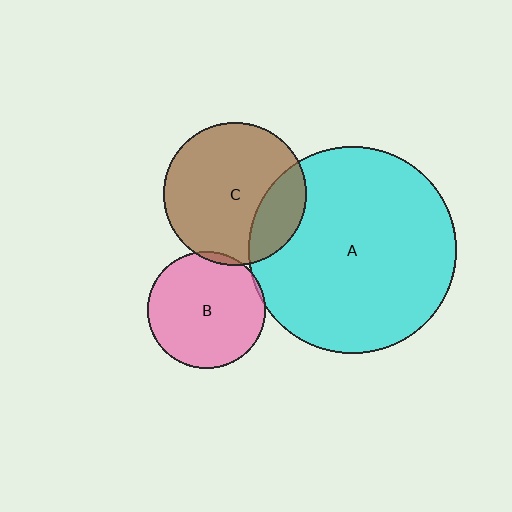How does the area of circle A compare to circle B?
Approximately 3.1 times.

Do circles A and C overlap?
Yes.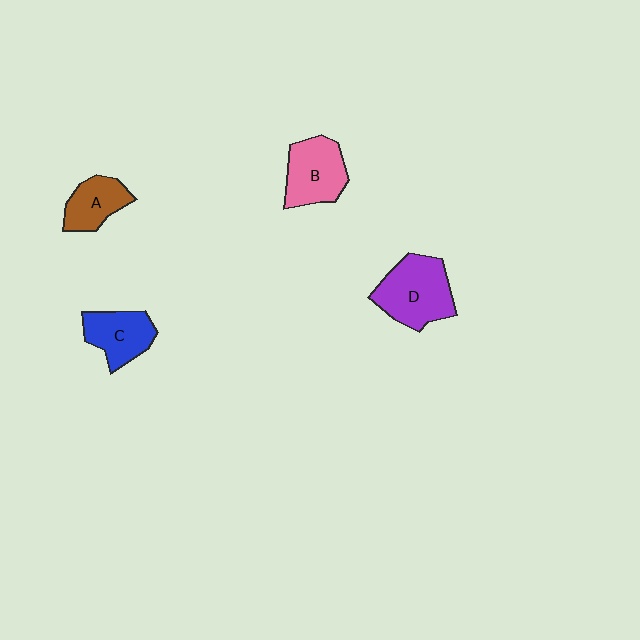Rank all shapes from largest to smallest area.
From largest to smallest: D (purple), B (pink), C (blue), A (brown).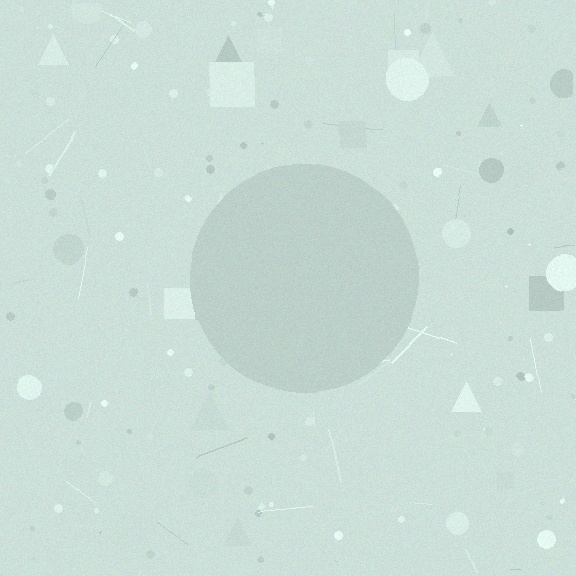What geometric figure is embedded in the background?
A circle is embedded in the background.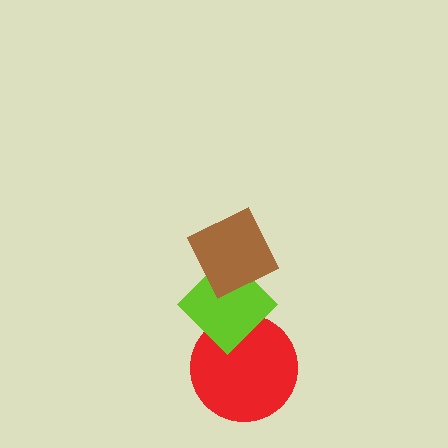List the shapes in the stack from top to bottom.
From top to bottom: the brown diamond, the lime diamond, the red circle.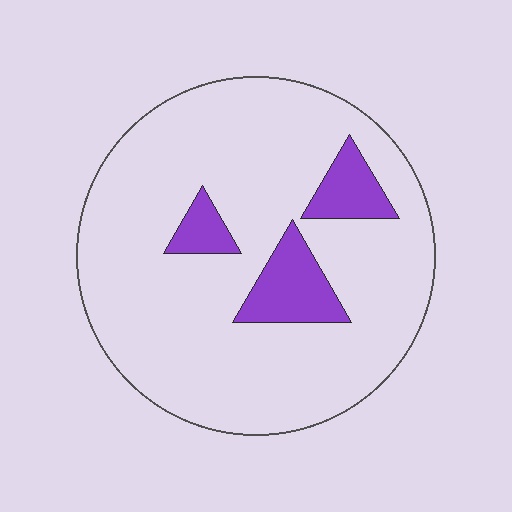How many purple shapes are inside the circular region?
3.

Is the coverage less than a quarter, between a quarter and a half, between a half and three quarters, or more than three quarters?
Less than a quarter.